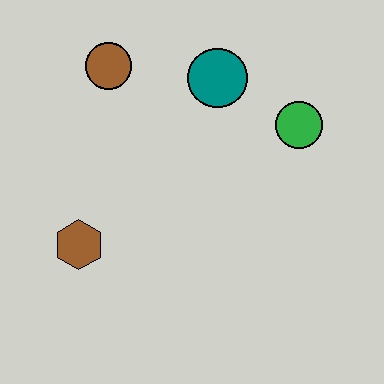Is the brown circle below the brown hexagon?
No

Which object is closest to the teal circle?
The green circle is closest to the teal circle.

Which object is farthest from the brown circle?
The green circle is farthest from the brown circle.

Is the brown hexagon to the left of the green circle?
Yes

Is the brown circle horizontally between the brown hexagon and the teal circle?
Yes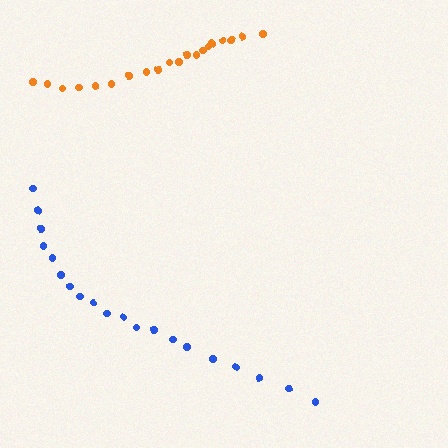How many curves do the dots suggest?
There are 2 distinct paths.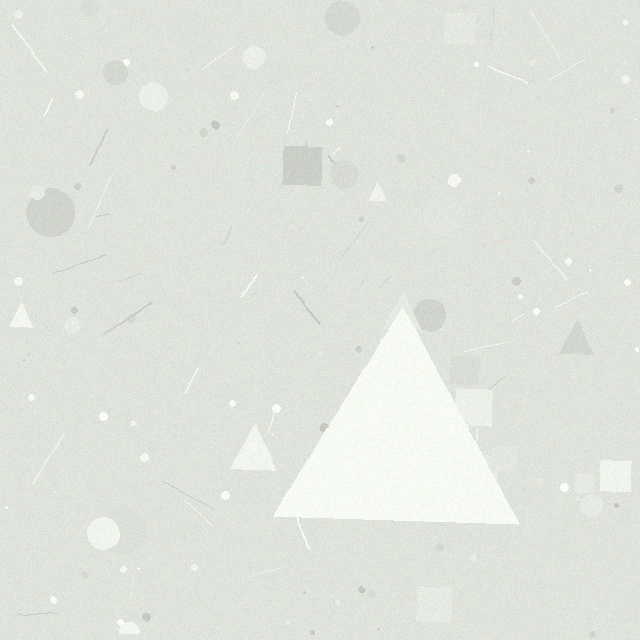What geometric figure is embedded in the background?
A triangle is embedded in the background.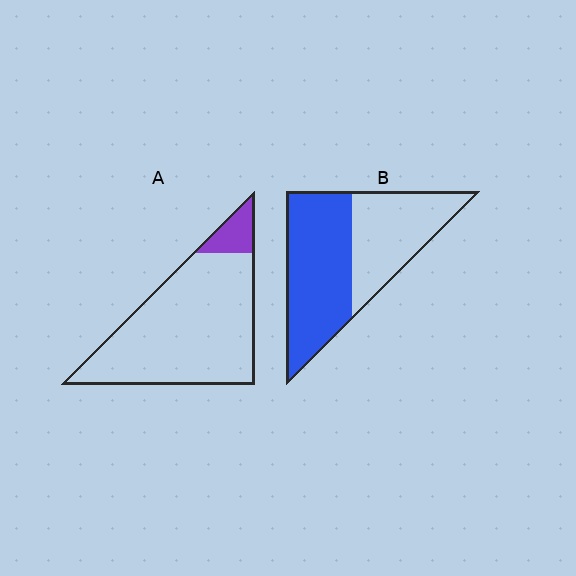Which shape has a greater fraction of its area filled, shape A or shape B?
Shape B.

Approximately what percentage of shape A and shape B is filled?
A is approximately 10% and B is approximately 55%.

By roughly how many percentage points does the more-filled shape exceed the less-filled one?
By roughly 45 percentage points (B over A).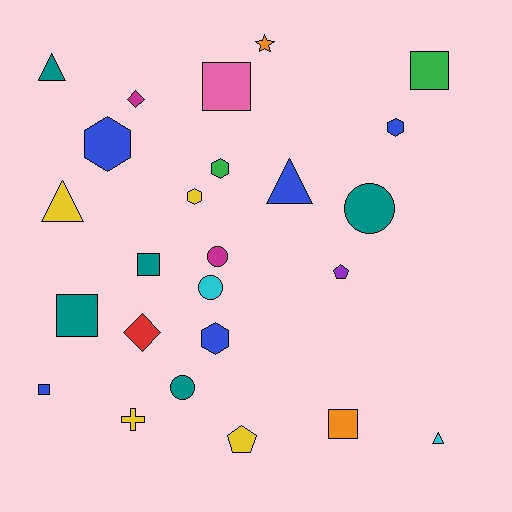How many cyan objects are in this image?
There are 2 cyan objects.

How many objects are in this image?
There are 25 objects.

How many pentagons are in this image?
There are 2 pentagons.